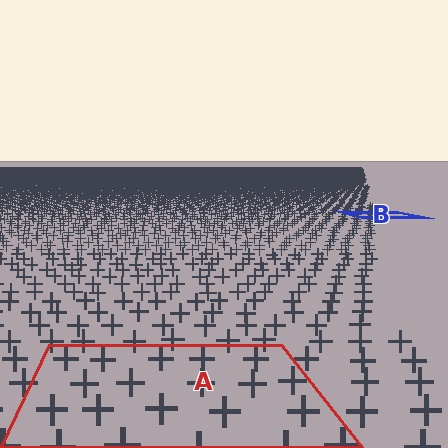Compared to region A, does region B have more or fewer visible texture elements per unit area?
Region B has more texture elements per unit area — they are packed more densely because it is farther away.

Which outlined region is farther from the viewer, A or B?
Region B is farther from the viewer — the texture elements inside it appear smaller and more densely packed.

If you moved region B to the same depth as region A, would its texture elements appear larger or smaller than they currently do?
They would appear larger. At a closer depth, the same texture elements are projected at a bigger on-screen size.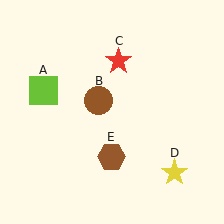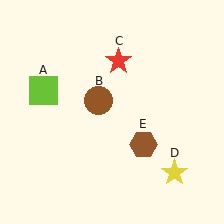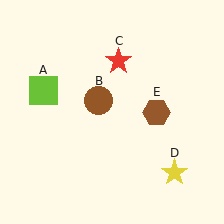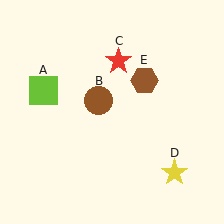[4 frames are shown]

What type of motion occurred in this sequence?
The brown hexagon (object E) rotated counterclockwise around the center of the scene.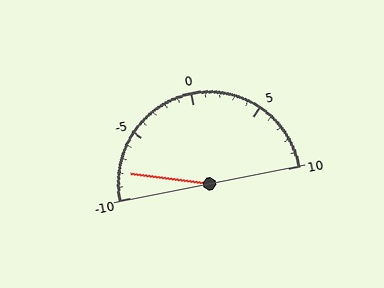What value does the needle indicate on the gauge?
The needle indicates approximately -8.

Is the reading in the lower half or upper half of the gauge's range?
The reading is in the lower half of the range (-10 to 10).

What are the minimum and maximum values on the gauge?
The gauge ranges from -10 to 10.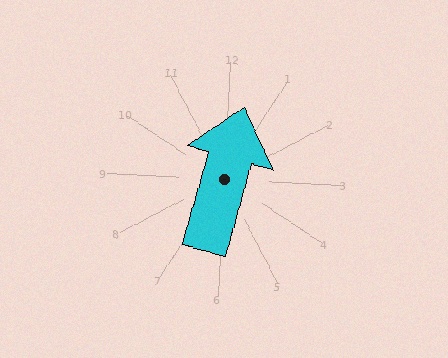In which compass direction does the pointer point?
North.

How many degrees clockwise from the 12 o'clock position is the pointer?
Approximately 13 degrees.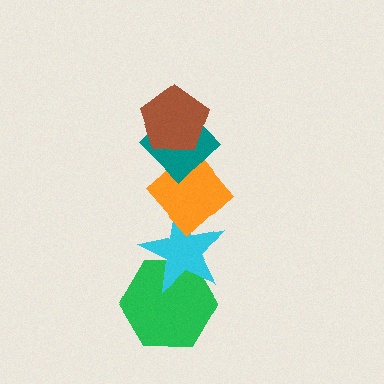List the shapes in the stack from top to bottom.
From top to bottom: the brown pentagon, the teal diamond, the orange diamond, the cyan star, the green hexagon.